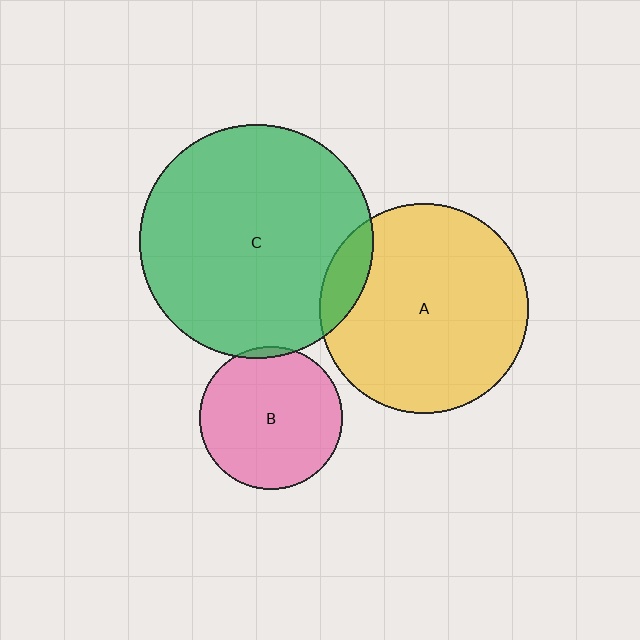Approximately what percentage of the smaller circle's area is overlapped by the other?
Approximately 10%.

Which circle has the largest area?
Circle C (green).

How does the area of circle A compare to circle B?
Approximately 2.1 times.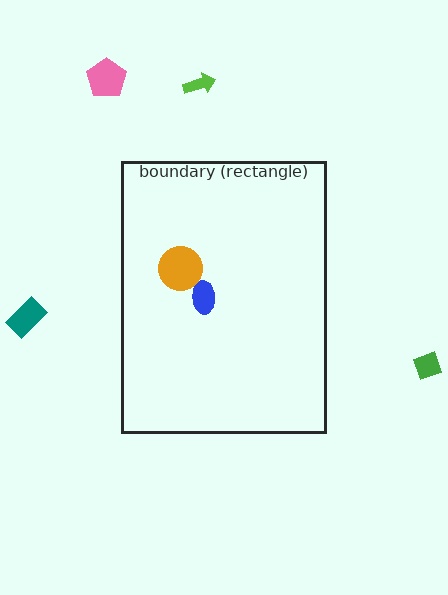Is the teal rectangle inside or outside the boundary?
Outside.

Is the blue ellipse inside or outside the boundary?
Inside.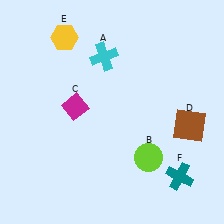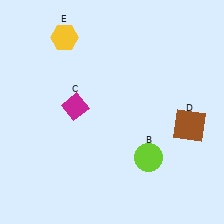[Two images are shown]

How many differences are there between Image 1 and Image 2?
There are 2 differences between the two images.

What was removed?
The cyan cross (A), the teal cross (F) were removed in Image 2.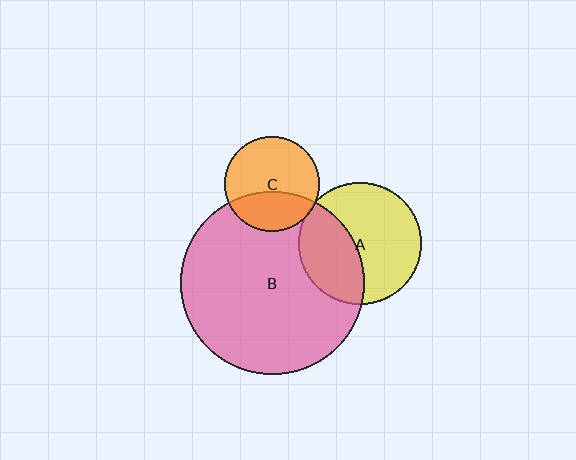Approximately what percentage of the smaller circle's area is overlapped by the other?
Approximately 35%.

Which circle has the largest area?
Circle B (pink).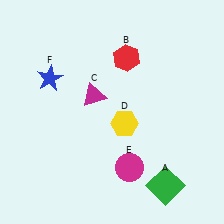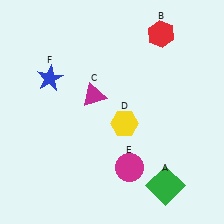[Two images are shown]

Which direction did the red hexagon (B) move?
The red hexagon (B) moved right.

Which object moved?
The red hexagon (B) moved right.